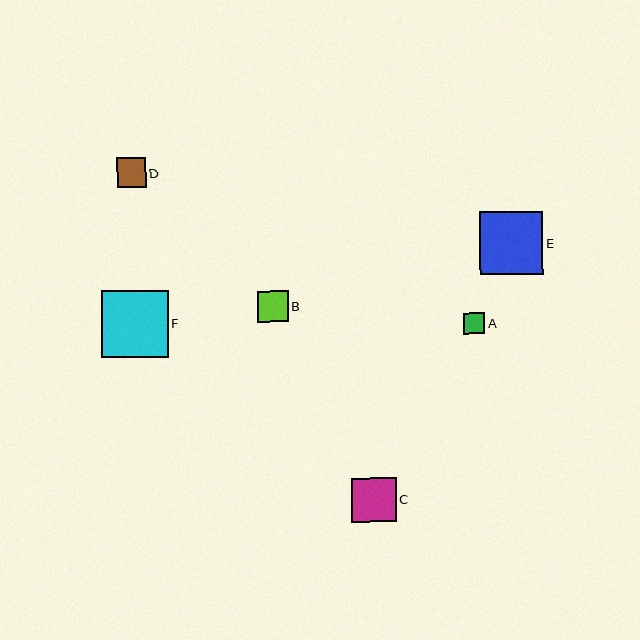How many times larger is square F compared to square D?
Square F is approximately 2.3 times the size of square D.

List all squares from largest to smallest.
From largest to smallest: F, E, C, B, D, A.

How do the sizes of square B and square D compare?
Square B and square D are approximately the same size.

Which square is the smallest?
Square A is the smallest with a size of approximately 21 pixels.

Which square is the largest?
Square F is the largest with a size of approximately 67 pixels.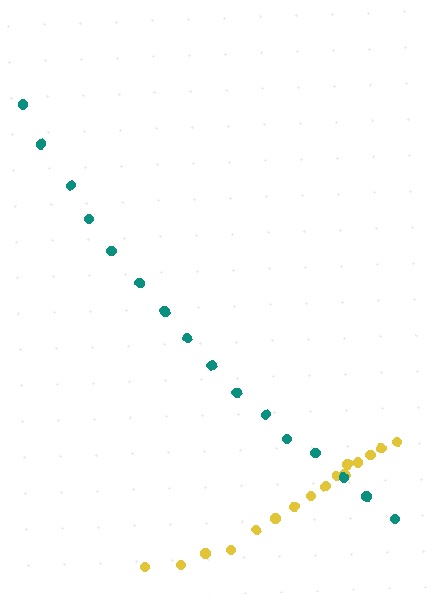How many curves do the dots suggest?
There are 2 distinct paths.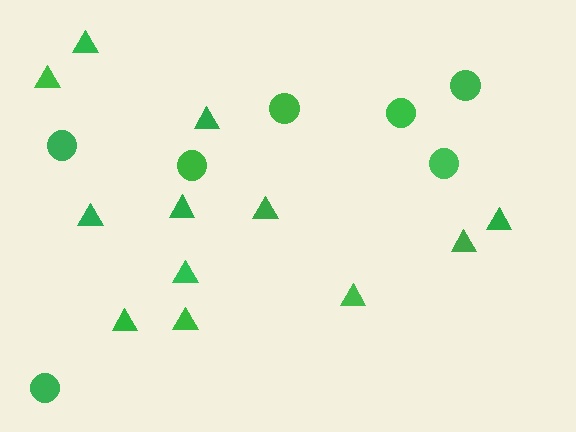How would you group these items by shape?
There are 2 groups: one group of circles (7) and one group of triangles (12).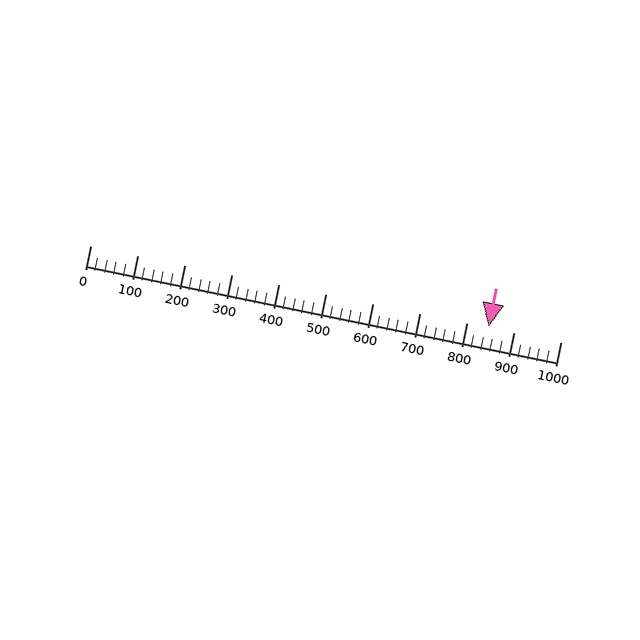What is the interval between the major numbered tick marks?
The major tick marks are spaced 100 units apart.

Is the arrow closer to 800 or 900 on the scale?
The arrow is closer to 800.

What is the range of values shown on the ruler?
The ruler shows values from 0 to 1000.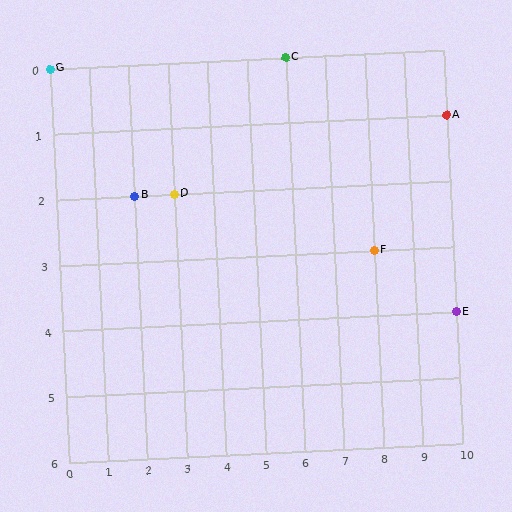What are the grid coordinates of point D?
Point D is at grid coordinates (3, 2).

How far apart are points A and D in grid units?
Points A and D are 7 columns and 1 row apart (about 7.1 grid units diagonally).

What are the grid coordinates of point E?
Point E is at grid coordinates (10, 4).